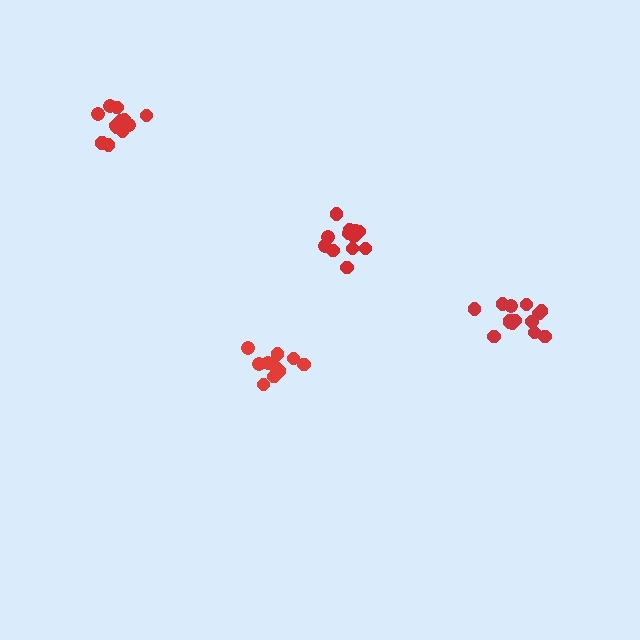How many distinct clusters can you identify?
There are 4 distinct clusters.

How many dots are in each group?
Group 1: 15 dots, Group 2: 14 dots, Group 3: 10 dots, Group 4: 14 dots (53 total).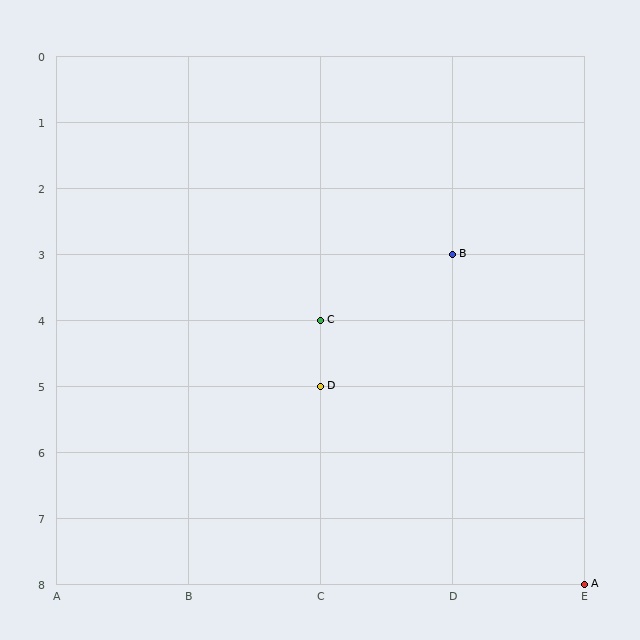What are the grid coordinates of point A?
Point A is at grid coordinates (E, 8).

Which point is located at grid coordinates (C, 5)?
Point D is at (C, 5).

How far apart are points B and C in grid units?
Points B and C are 1 column and 1 row apart (about 1.4 grid units diagonally).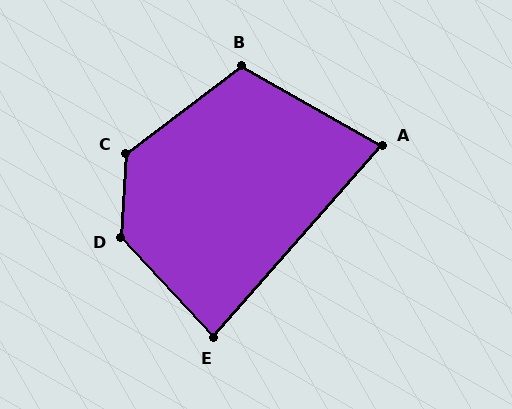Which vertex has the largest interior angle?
D, at approximately 133 degrees.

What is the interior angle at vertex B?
Approximately 113 degrees (obtuse).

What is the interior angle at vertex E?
Approximately 84 degrees (acute).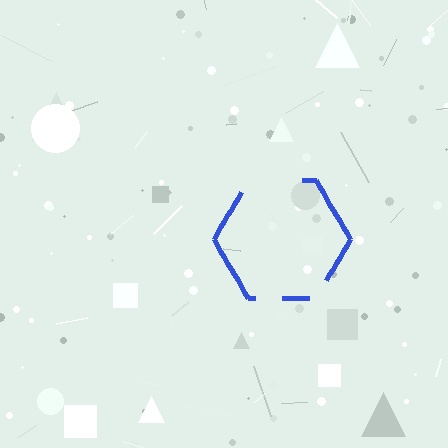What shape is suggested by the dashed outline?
The dashed outline suggests a hexagon.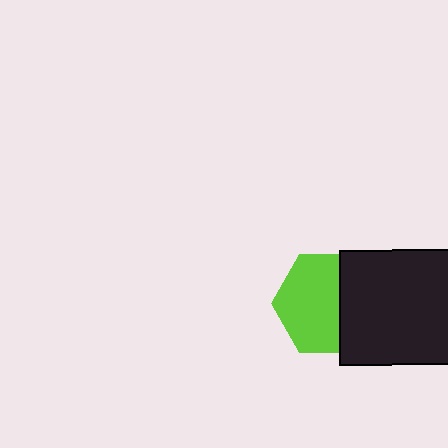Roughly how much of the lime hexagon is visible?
About half of it is visible (roughly 64%).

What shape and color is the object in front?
The object in front is a black square.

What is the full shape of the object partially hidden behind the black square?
The partially hidden object is a lime hexagon.